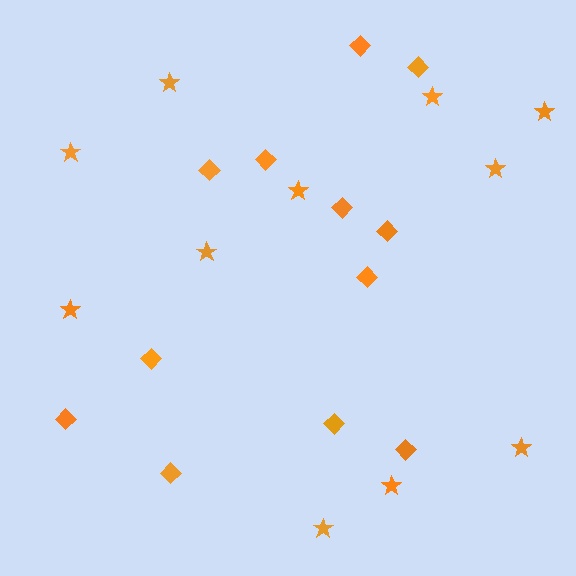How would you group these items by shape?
There are 2 groups: one group of diamonds (12) and one group of stars (11).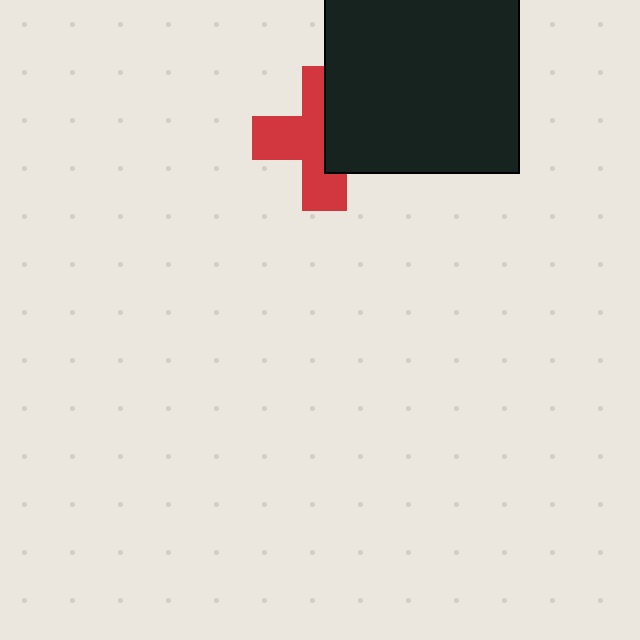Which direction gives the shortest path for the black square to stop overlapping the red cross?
Moving right gives the shortest separation.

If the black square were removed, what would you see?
You would see the complete red cross.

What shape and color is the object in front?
The object in front is a black square.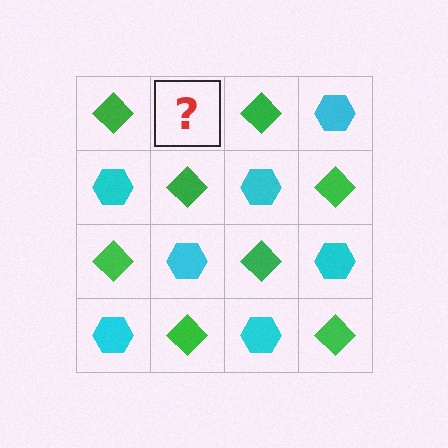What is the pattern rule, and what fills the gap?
The rule is that it alternates green diamond and cyan hexagon in a checkerboard pattern. The gap should be filled with a cyan hexagon.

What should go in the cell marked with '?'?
The missing cell should contain a cyan hexagon.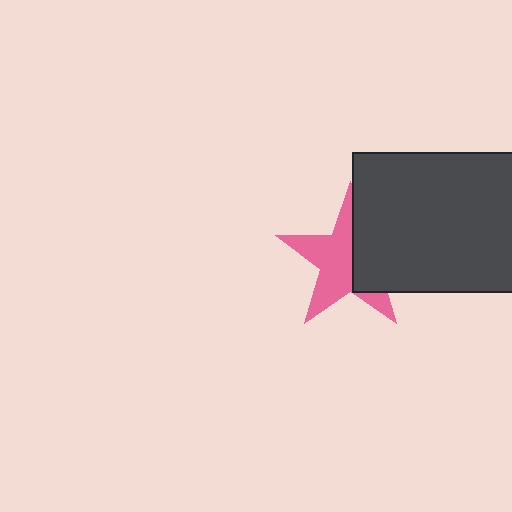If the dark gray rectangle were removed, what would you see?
You would see the complete pink star.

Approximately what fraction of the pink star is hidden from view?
Roughly 41% of the pink star is hidden behind the dark gray rectangle.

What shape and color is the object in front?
The object in front is a dark gray rectangle.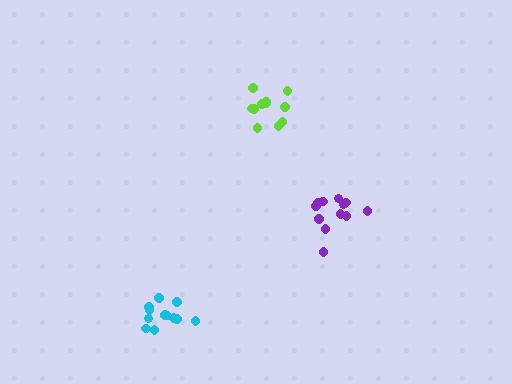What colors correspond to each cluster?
The clusters are colored: cyan, purple, lime.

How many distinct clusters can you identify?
There are 3 distinct clusters.